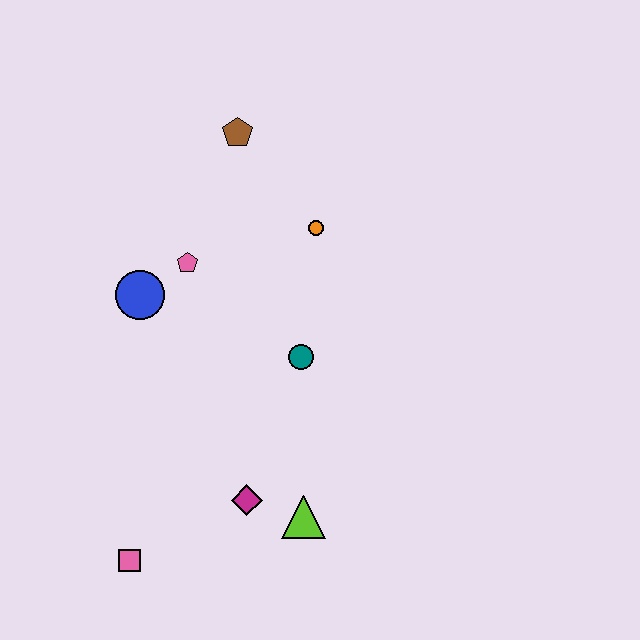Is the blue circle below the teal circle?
No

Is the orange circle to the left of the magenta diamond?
No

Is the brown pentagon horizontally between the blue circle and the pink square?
No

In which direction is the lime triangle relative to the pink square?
The lime triangle is to the right of the pink square.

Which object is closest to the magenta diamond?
The lime triangle is closest to the magenta diamond.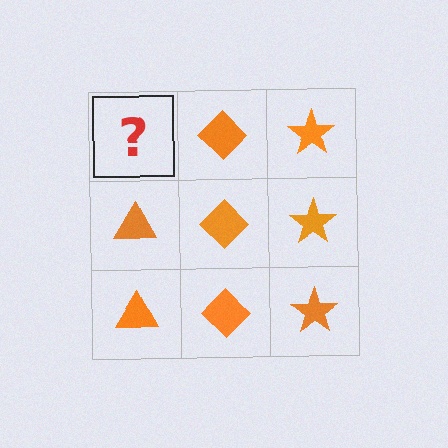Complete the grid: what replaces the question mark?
The question mark should be replaced with an orange triangle.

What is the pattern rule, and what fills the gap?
The rule is that each column has a consistent shape. The gap should be filled with an orange triangle.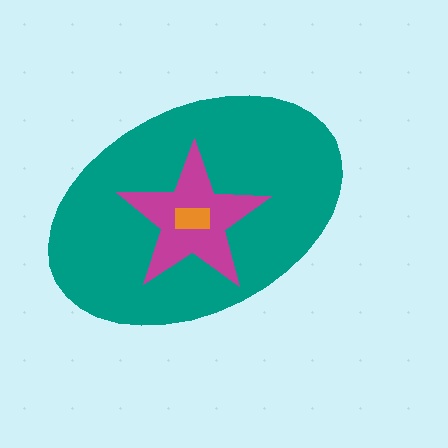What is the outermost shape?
The teal ellipse.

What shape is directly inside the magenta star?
The orange rectangle.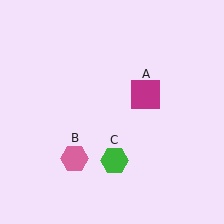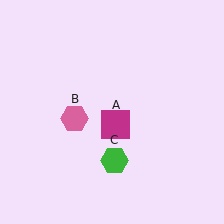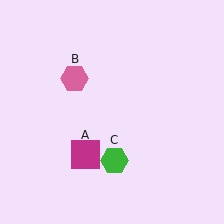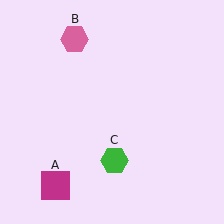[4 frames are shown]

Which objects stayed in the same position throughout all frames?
Green hexagon (object C) remained stationary.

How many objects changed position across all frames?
2 objects changed position: magenta square (object A), pink hexagon (object B).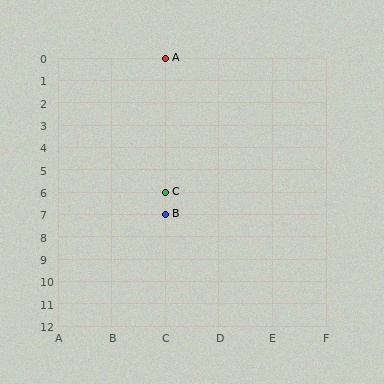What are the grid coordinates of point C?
Point C is at grid coordinates (C, 6).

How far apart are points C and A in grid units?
Points C and A are 6 rows apart.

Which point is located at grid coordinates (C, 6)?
Point C is at (C, 6).